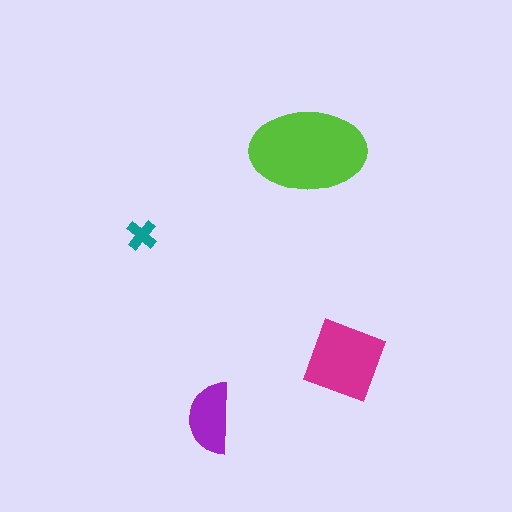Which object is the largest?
The lime ellipse.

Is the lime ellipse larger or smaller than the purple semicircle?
Larger.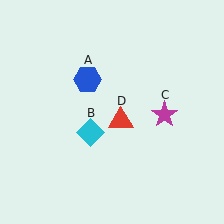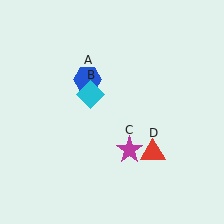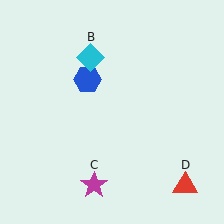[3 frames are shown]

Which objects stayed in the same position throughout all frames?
Blue hexagon (object A) remained stationary.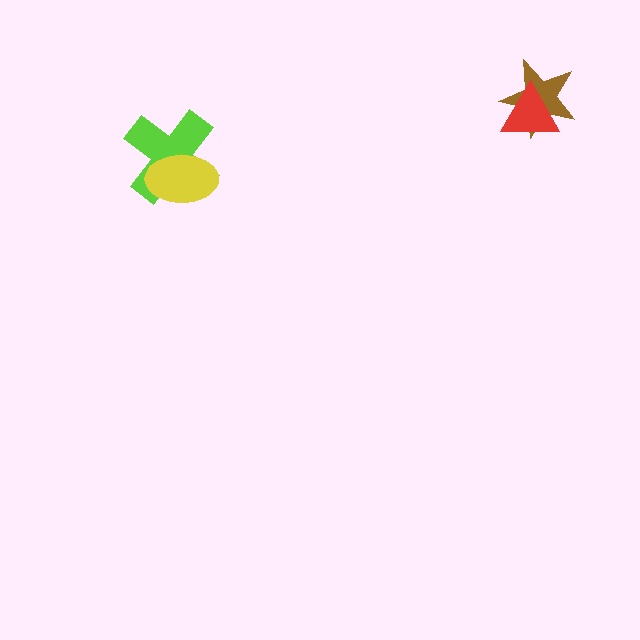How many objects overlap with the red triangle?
1 object overlaps with the red triangle.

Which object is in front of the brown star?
The red triangle is in front of the brown star.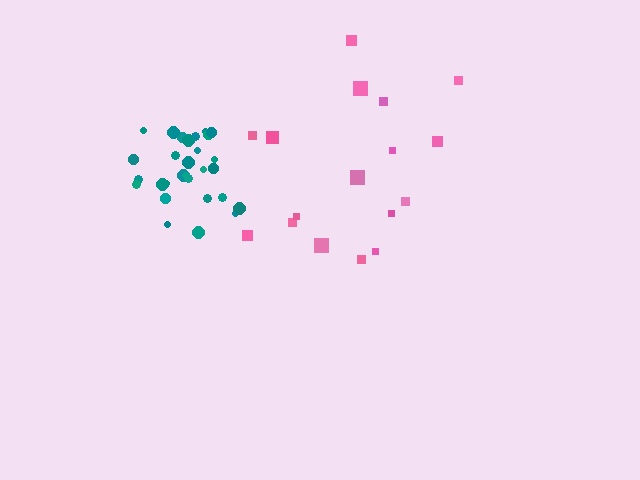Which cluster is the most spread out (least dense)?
Pink.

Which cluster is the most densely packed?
Teal.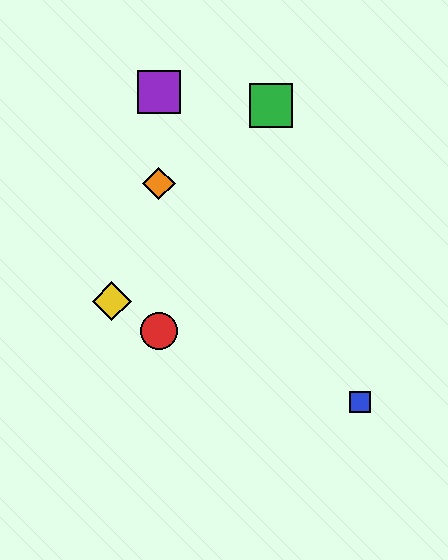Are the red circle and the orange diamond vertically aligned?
Yes, both are at x≈159.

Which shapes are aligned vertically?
The red circle, the purple square, the orange diamond are aligned vertically.